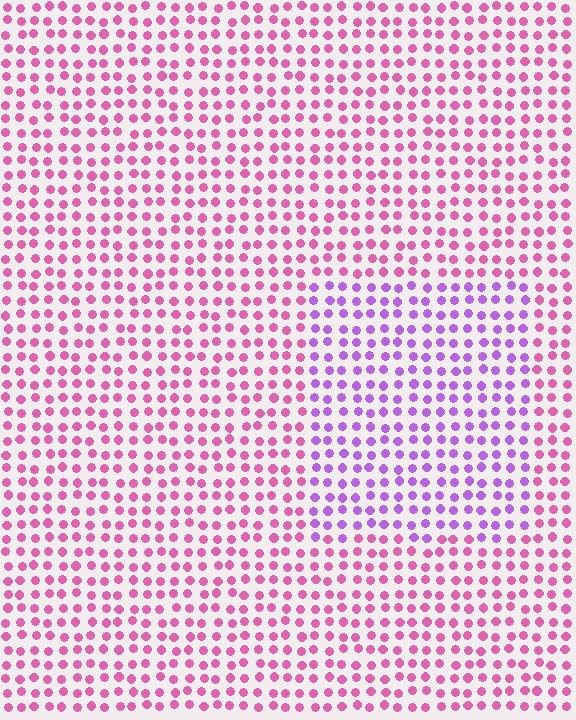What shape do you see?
I see a rectangle.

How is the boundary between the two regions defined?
The boundary is defined purely by a slight shift in hue (about 43 degrees). Spacing, size, and orientation are identical on both sides.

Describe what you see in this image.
The image is filled with small pink elements in a uniform arrangement. A rectangle-shaped region is visible where the elements are tinted to a slightly different hue, forming a subtle color boundary.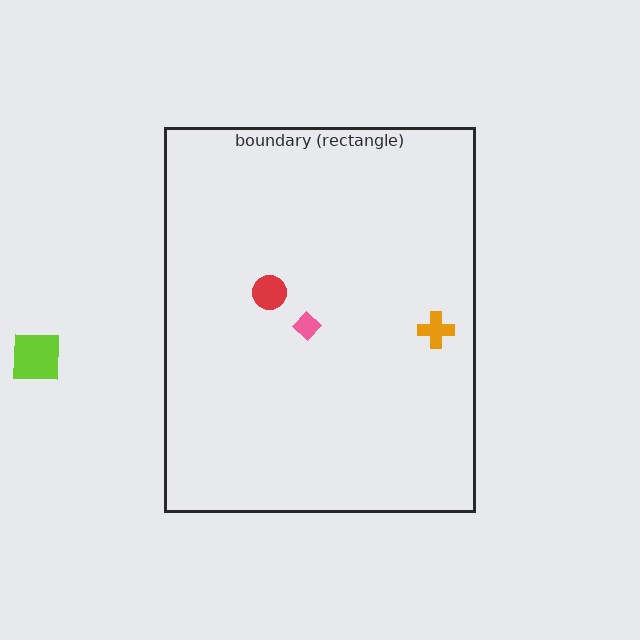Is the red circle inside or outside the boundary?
Inside.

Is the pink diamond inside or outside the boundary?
Inside.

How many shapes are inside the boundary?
3 inside, 1 outside.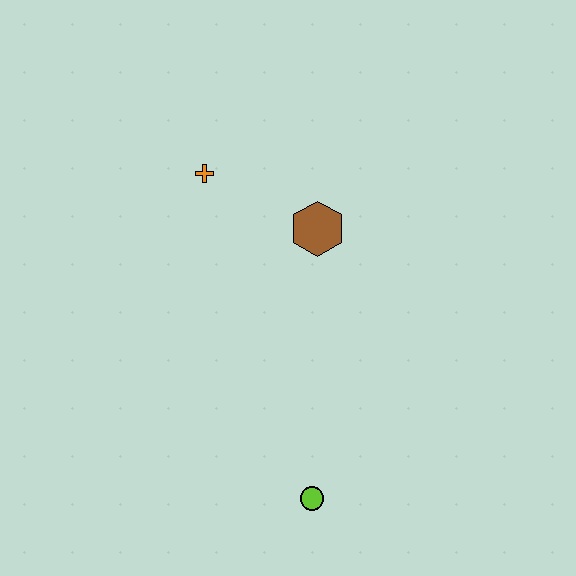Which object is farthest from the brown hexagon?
The lime circle is farthest from the brown hexagon.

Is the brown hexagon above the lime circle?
Yes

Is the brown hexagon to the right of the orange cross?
Yes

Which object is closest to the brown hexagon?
The orange cross is closest to the brown hexagon.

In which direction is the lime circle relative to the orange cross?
The lime circle is below the orange cross.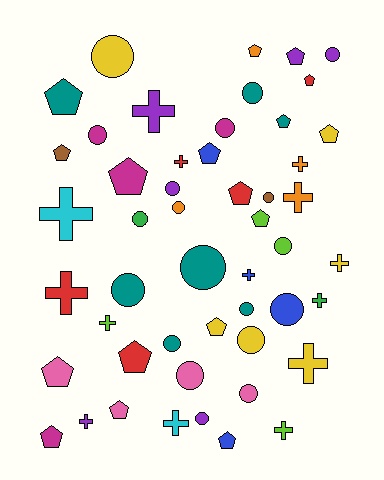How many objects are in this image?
There are 50 objects.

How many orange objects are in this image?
There are 4 orange objects.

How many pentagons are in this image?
There are 17 pentagons.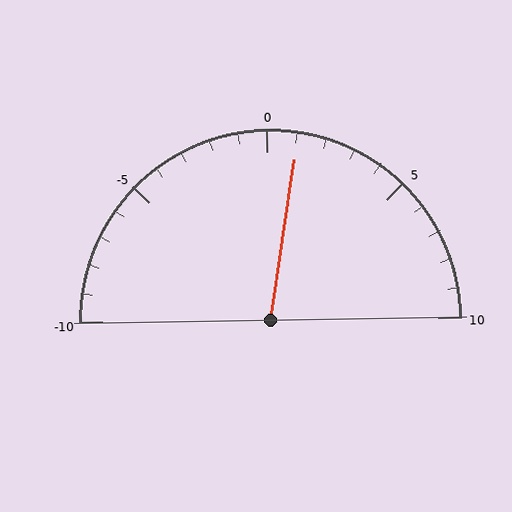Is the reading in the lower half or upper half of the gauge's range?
The reading is in the upper half of the range (-10 to 10).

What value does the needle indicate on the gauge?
The needle indicates approximately 1.